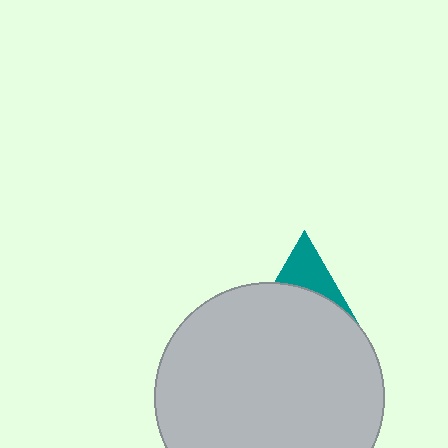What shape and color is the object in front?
The object in front is a light gray circle.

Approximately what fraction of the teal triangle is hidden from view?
Roughly 69% of the teal triangle is hidden behind the light gray circle.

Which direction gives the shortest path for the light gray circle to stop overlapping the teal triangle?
Moving down gives the shortest separation.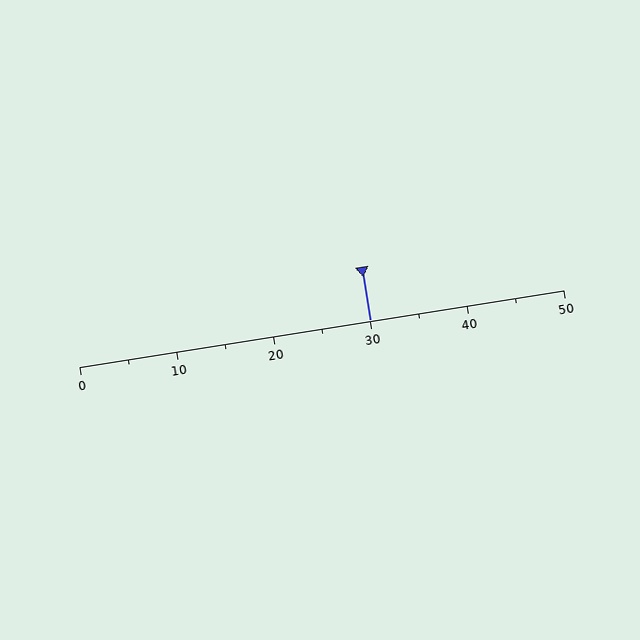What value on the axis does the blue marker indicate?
The marker indicates approximately 30.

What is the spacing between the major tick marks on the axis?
The major ticks are spaced 10 apart.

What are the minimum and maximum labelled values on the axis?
The axis runs from 0 to 50.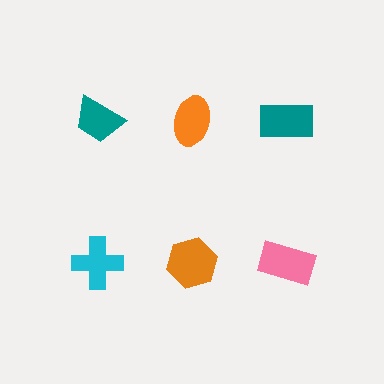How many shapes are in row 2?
3 shapes.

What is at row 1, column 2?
An orange ellipse.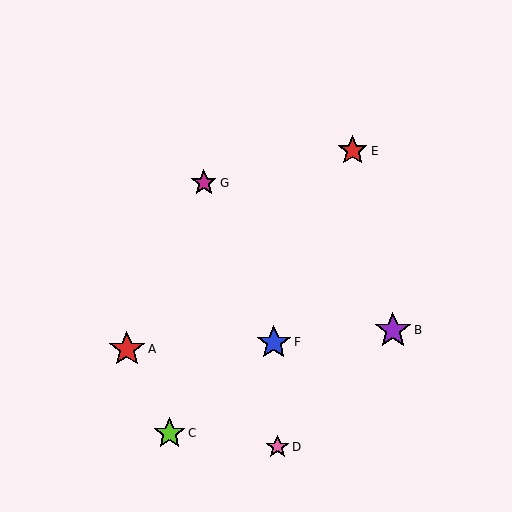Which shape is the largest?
The red star (labeled A) is the largest.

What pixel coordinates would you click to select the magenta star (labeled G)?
Click at (204, 183) to select the magenta star G.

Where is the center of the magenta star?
The center of the magenta star is at (204, 183).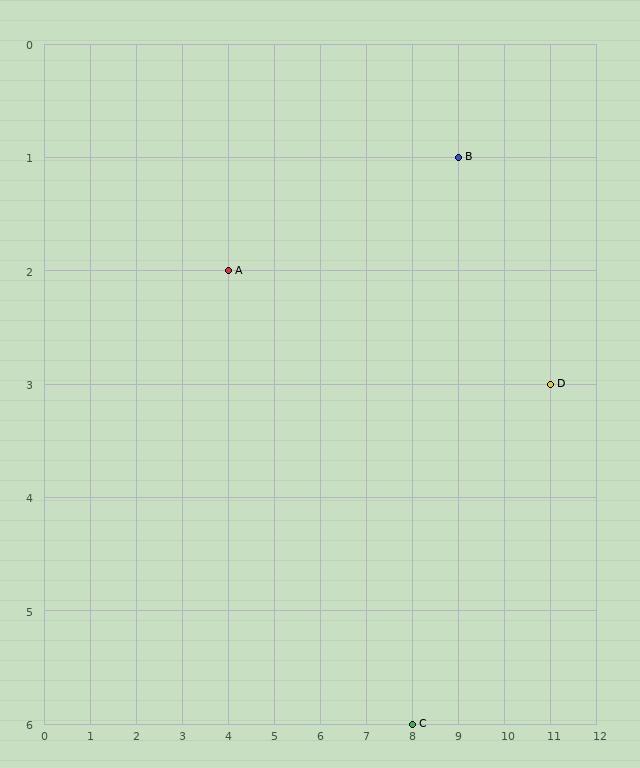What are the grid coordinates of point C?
Point C is at grid coordinates (8, 6).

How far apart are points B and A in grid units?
Points B and A are 5 columns and 1 row apart (about 5.1 grid units diagonally).